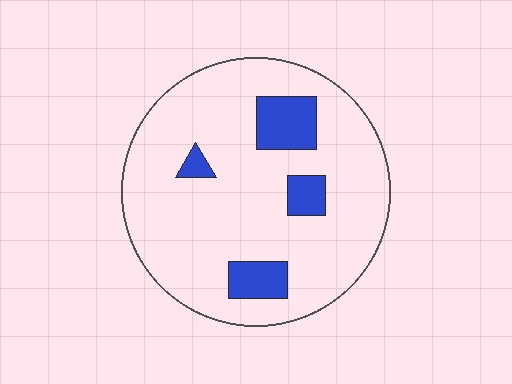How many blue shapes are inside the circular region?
4.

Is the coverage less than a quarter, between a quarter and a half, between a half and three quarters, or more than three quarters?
Less than a quarter.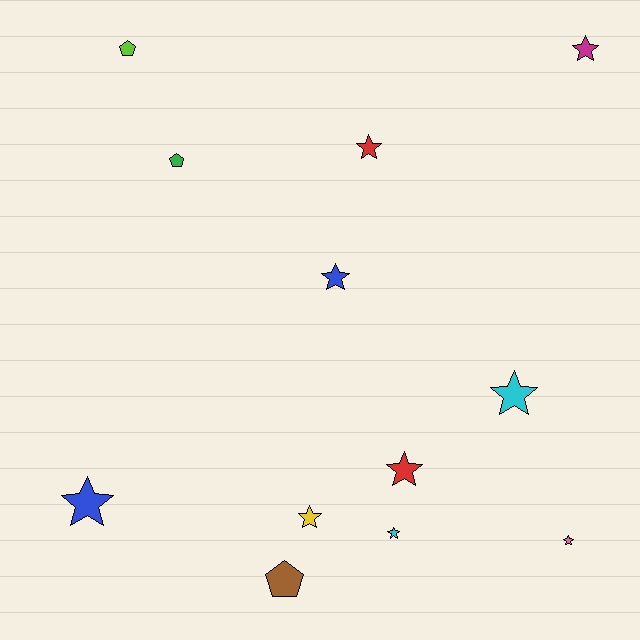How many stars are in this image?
There are 9 stars.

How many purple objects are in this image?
There are no purple objects.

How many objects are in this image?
There are 12 objects.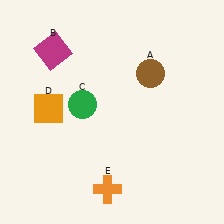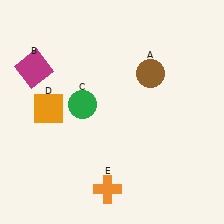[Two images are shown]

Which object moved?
The magenta square (B) moved left.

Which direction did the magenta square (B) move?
The magenta square (B) moved left.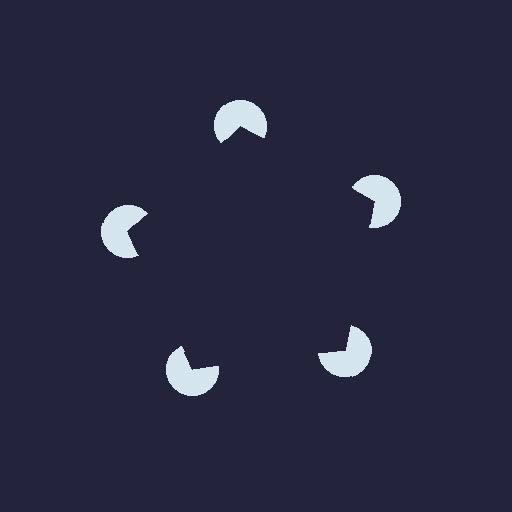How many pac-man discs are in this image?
There are 5 — one at each vertex of the illusory pentagon.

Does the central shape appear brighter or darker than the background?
It typically appears slightly darker than the background, even though no actual brightness change is drawn.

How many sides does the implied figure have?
5 sides.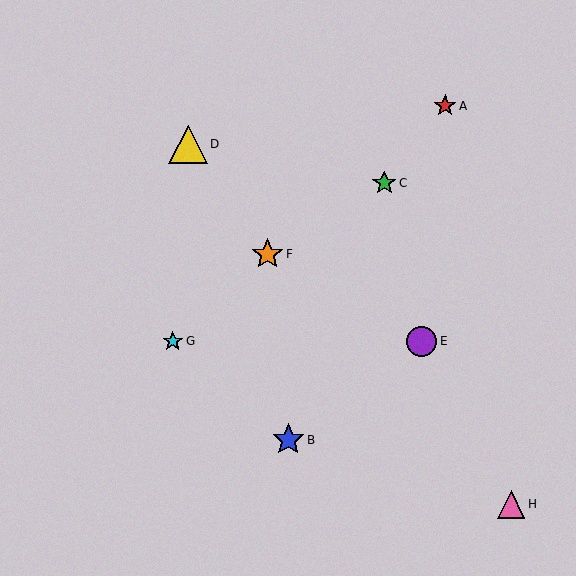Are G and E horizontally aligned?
Yes, both are at y≈341.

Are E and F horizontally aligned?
No, E is at y≈341 and F is at y≈254.